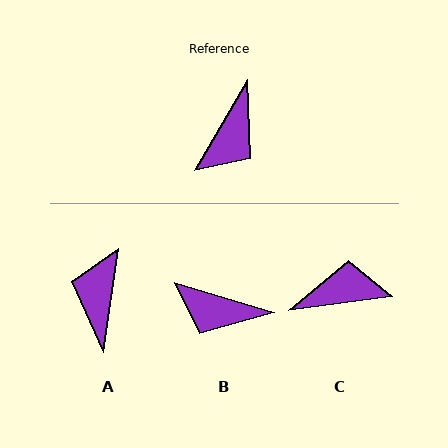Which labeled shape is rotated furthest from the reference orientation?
A, about 158 degrees away.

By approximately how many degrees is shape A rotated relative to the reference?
Approximately 158 degrees clockwise.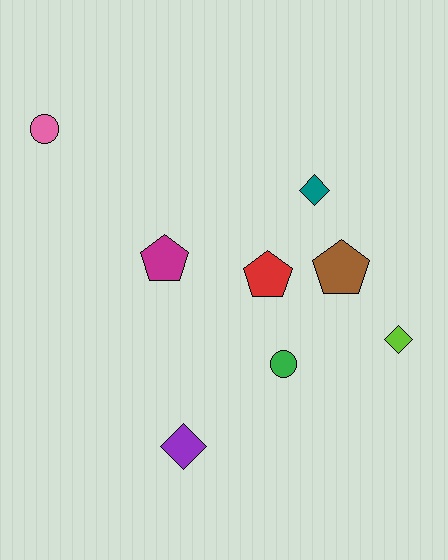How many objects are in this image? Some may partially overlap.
There are 8 objects.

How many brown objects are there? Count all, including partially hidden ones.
There is 1 brown object.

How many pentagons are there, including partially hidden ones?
There are 3 pentagons.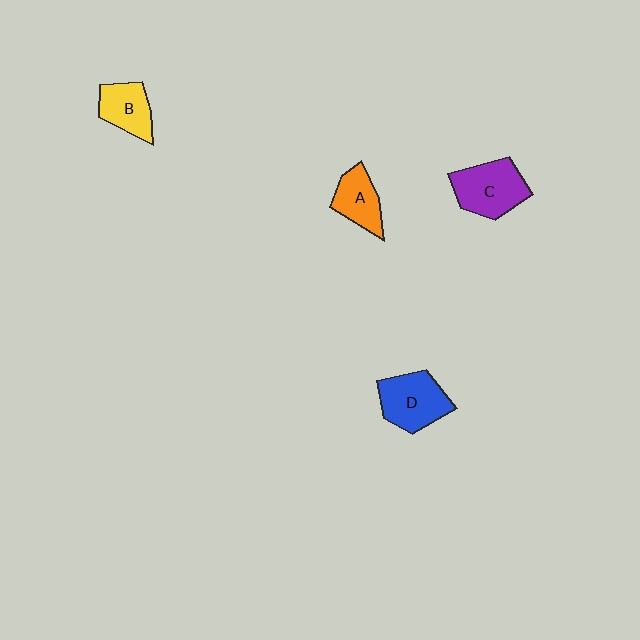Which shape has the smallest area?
Shape A (orange).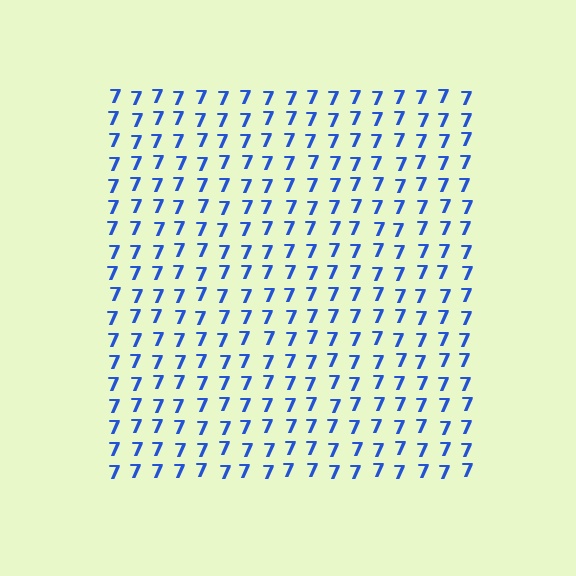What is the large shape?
The large shape is a square.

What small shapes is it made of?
It is made of small digit 7's.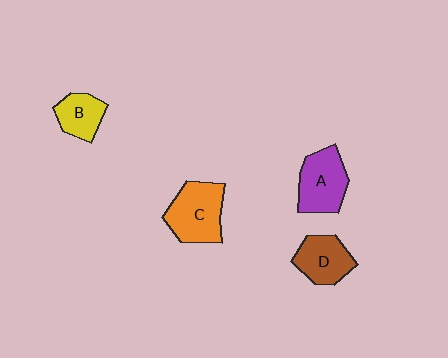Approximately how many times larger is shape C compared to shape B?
Approximately 1.7 times.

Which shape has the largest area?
Shape C (orange).